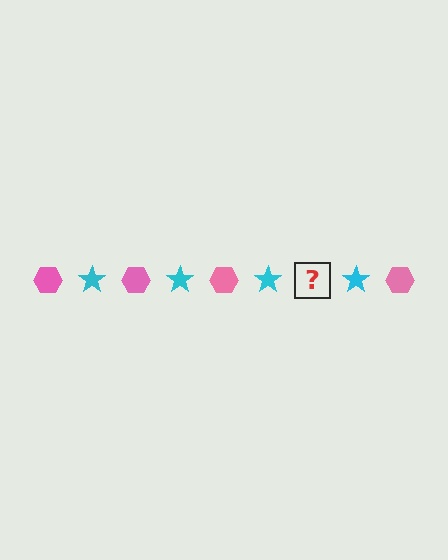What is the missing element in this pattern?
The missing element is a pink hexagon.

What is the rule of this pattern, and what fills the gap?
The rule is that the pattern alternates between pink hexagon and cyan star. The gap should be filled with a pink hexagon.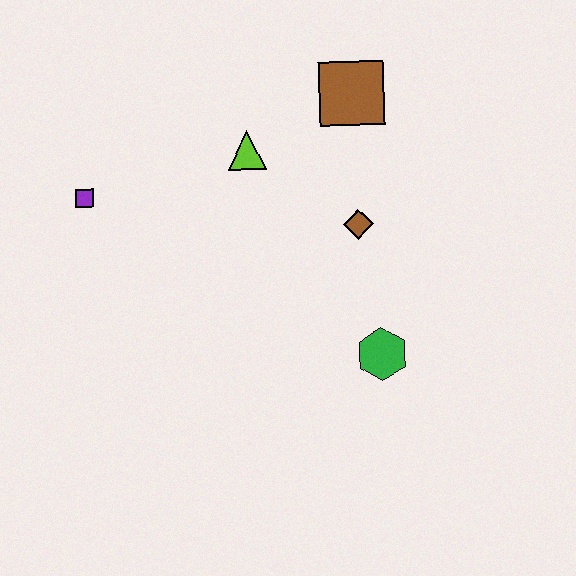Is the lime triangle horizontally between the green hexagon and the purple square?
Yes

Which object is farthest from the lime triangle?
The green hexagon is farthest from the lime triangle.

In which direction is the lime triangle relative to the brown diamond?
The lime triangle is to the left of the brown diamond.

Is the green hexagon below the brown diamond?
Yes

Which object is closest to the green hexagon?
The brown diamond is closest to the green hexagon.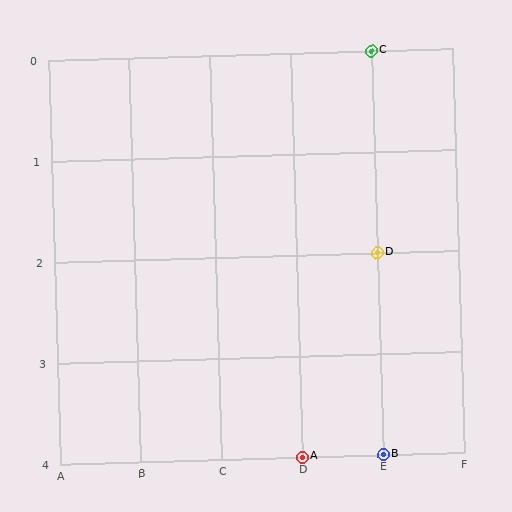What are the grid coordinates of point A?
Point A is at grid coordinates (D, 4).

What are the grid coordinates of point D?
Point D is at grid coordinates (E, 2).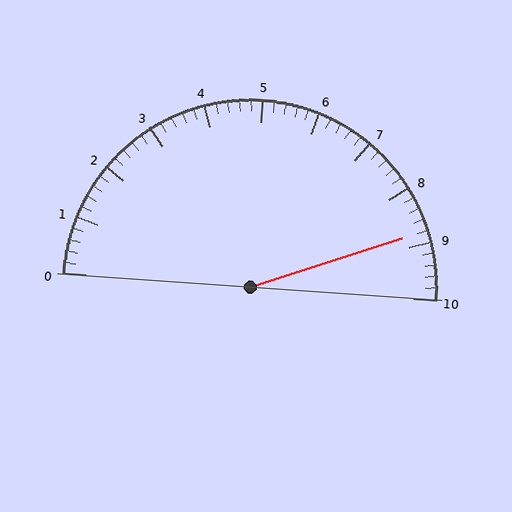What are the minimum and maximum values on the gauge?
The gauge ranges from 0 to 10.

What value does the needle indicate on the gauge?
The needle indicates approximately 8.8.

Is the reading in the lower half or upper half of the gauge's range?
The reading is in the upper half of the range (0 to 10).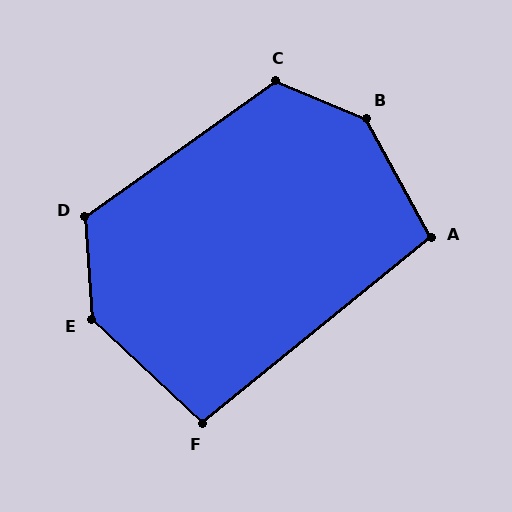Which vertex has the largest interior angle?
B, at approximately 141 degrees.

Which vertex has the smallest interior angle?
F, at approximately 97 degrees.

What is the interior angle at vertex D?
Approximately 121 degrees (obtuse).